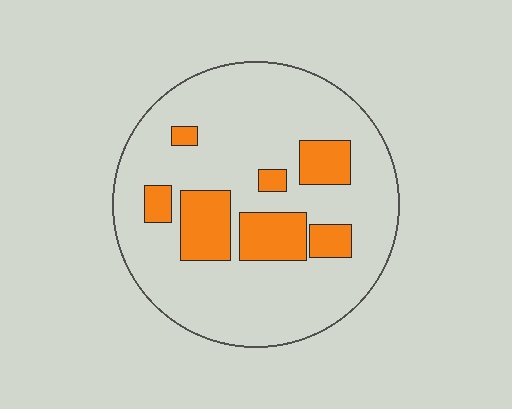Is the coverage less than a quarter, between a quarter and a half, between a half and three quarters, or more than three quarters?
Less than a quarter.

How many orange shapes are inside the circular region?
7.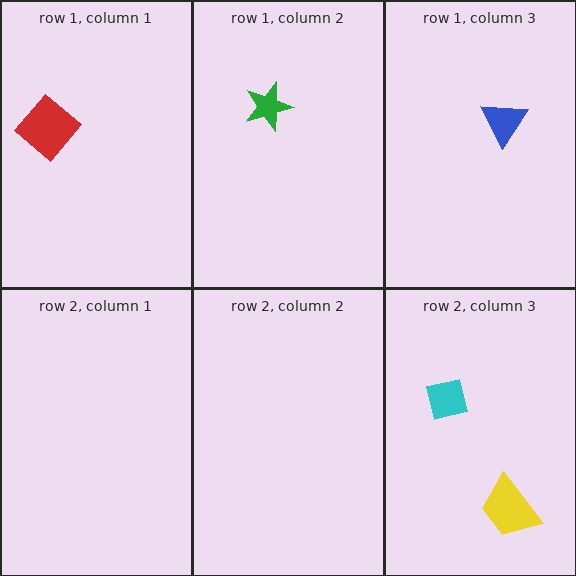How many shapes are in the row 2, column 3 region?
2.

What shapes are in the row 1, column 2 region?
The green star.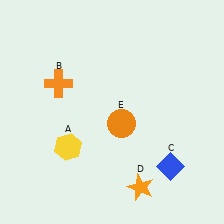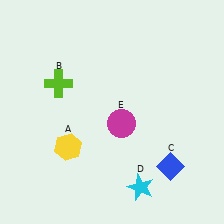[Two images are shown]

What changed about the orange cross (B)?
In Image 1, B is orange. In Image 2, it changed to lime.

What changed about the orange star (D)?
In Image 1, D is orange. In Image 2, it changed to cyan.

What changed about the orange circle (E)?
In Image 1, E is orange. In Image 2, it changed to magenta.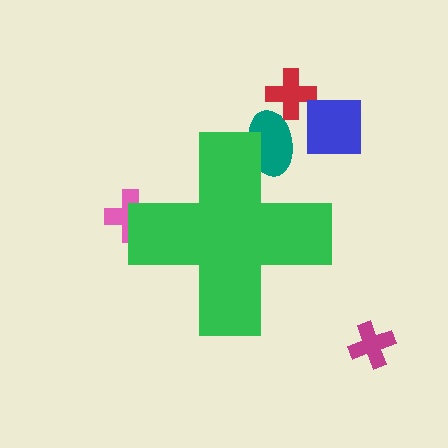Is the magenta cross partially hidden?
No, the magenta cross is fully visible.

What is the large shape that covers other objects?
A green cross.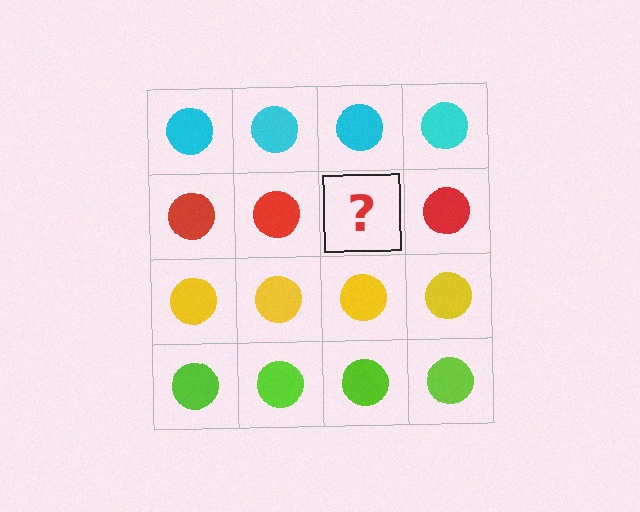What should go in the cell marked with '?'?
The missing cell should contain a red circle.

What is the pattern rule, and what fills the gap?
The rule is that each row has a consistent color. The gap should be filled with a red circle.